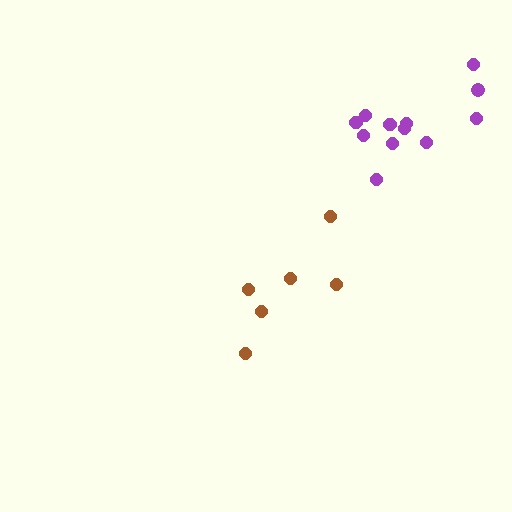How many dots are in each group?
Group 1: 6 dots, Group 2: 12 dots (18 total).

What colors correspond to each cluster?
The clusters are colored: brown, purple.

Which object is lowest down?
The brown cluster is bottommost.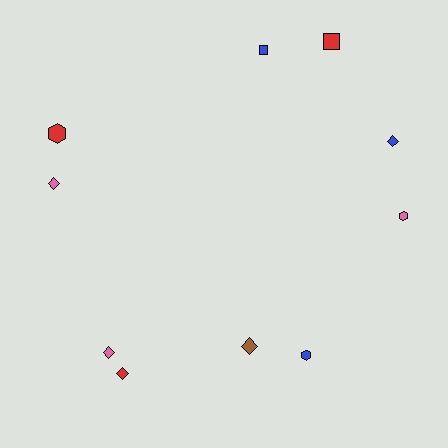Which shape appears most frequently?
Diamond, with 5 objects.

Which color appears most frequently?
Pink, with 3 objects.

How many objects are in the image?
There are 10 objects.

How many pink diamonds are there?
There are 2 pink diamonds.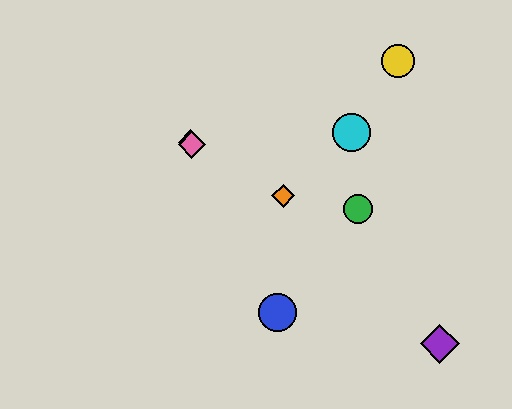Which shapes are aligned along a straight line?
The red diamond, the blue circle, the pink diamond are aligned along a straight line.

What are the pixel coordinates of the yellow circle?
The yellow circle is at (398, 61).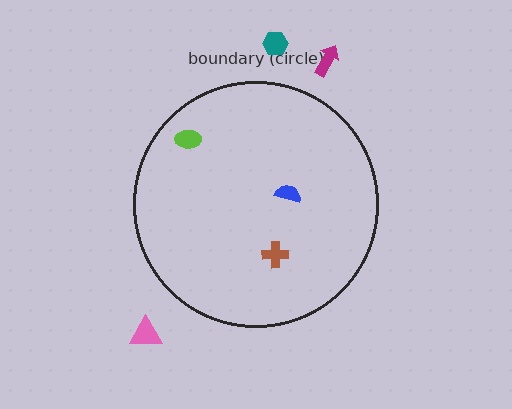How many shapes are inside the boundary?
3 inside, 3 outside.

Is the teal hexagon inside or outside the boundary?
Outside.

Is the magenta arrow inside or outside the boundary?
Outside.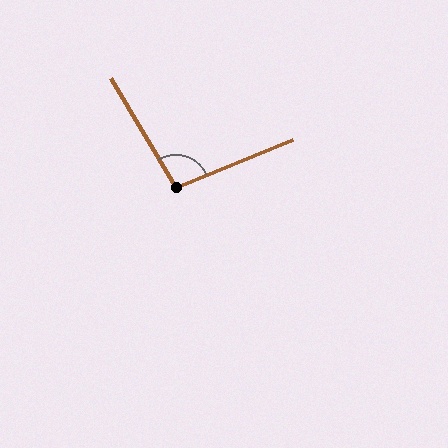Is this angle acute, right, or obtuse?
It is obtuse.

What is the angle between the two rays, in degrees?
Approximately 98 degrees.